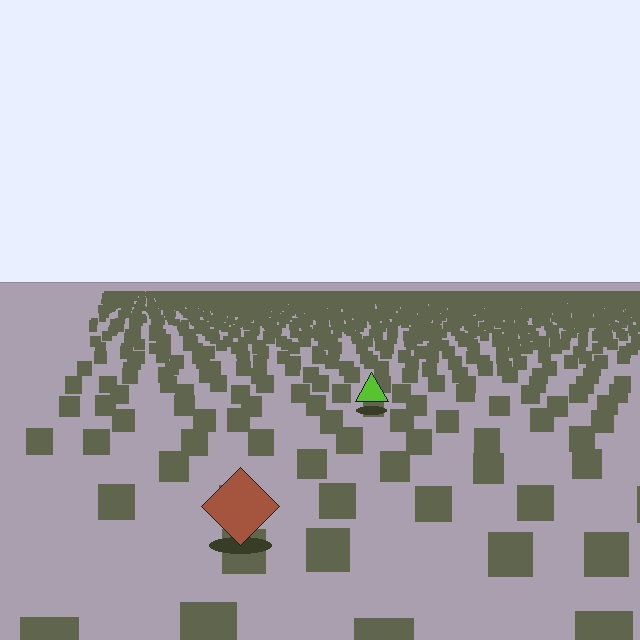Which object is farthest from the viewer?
The lime triangle is farthest from the viewer. It appears smaller and the ground texture around it is denser.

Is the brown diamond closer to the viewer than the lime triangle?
Yes. The brown diamond is closer — you can tell from the texture gradient: the ground texture is coarser near it.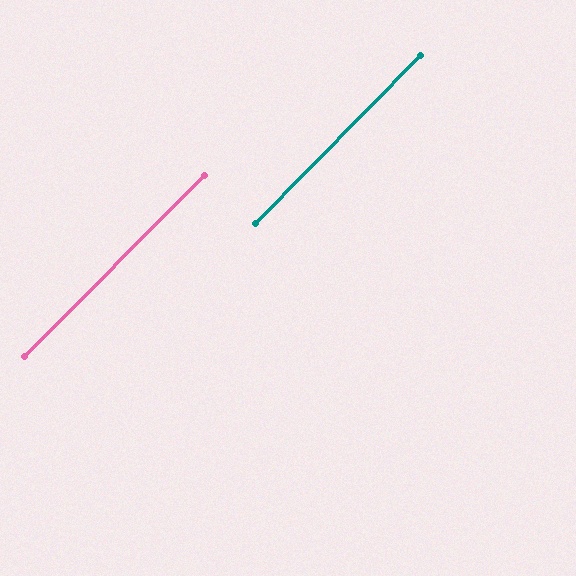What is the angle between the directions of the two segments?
Approximately 0 degrees.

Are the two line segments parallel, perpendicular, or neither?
Parallel — their directions differ by only 0.3°.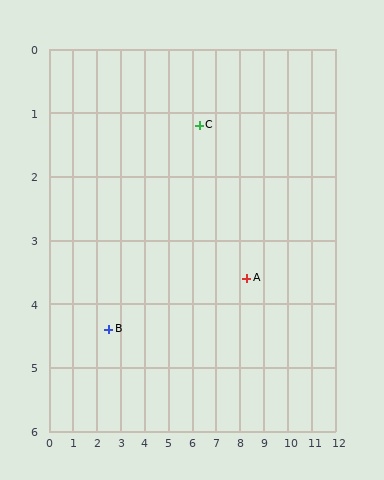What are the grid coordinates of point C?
Point C is at approximately (6.3, 1.2).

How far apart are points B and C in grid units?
Points B and C are about 5.0 grid units apart.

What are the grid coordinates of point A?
Point A is at approximately (8.3, 3.6).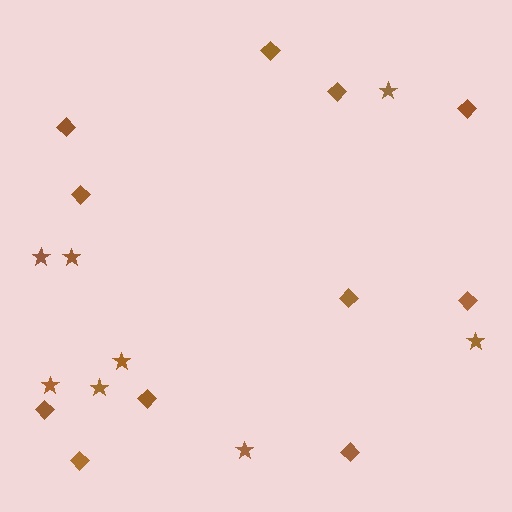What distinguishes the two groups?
There are 2 groups: one group of diamonds (11) and one group of stars (8).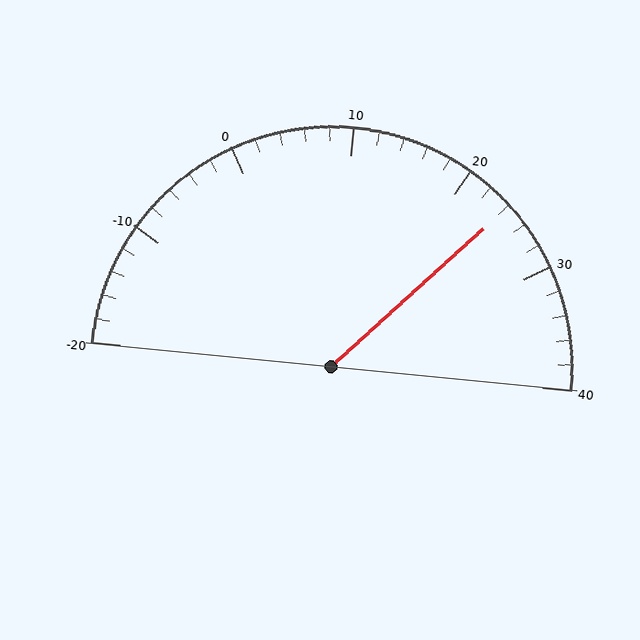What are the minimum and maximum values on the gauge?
The gauge ranges from -20 to 40.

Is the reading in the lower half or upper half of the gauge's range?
The reading is in the upper half of the range (-20 to 40).